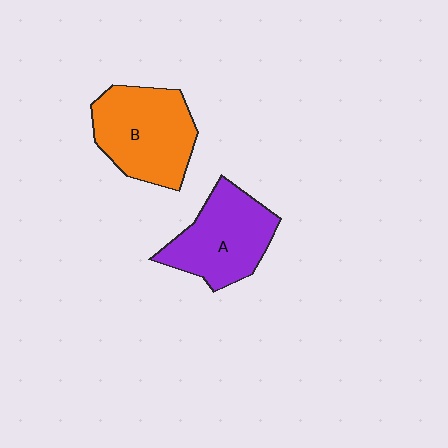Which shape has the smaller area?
Shape A (purple).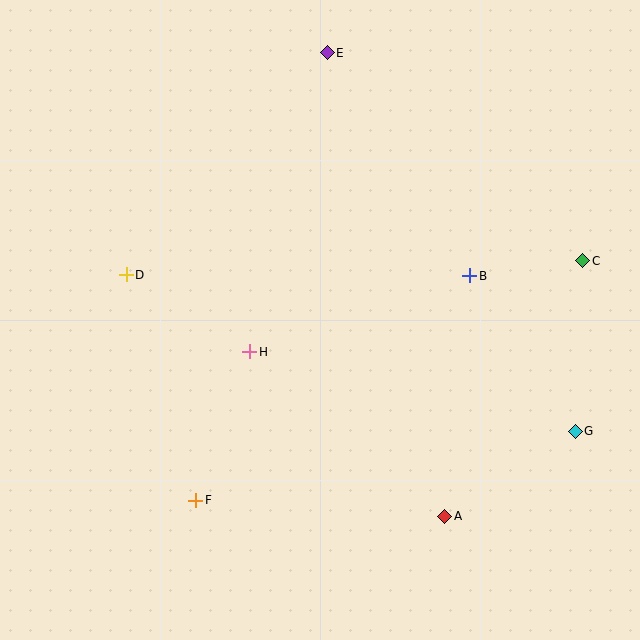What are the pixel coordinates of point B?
Point B is at (470, 276).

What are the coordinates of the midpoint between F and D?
The midpoint between F and D is at (161, 387).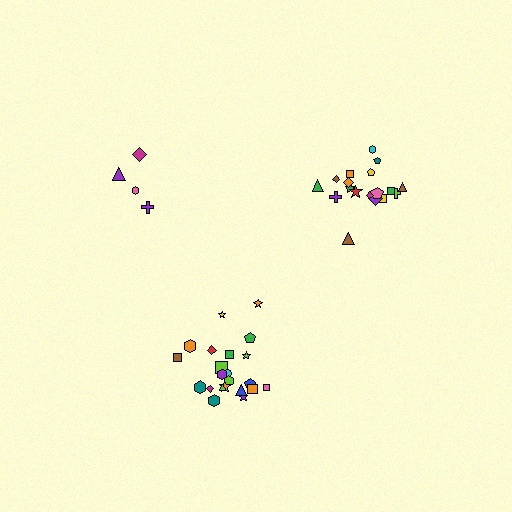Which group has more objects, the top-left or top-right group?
The top-right group.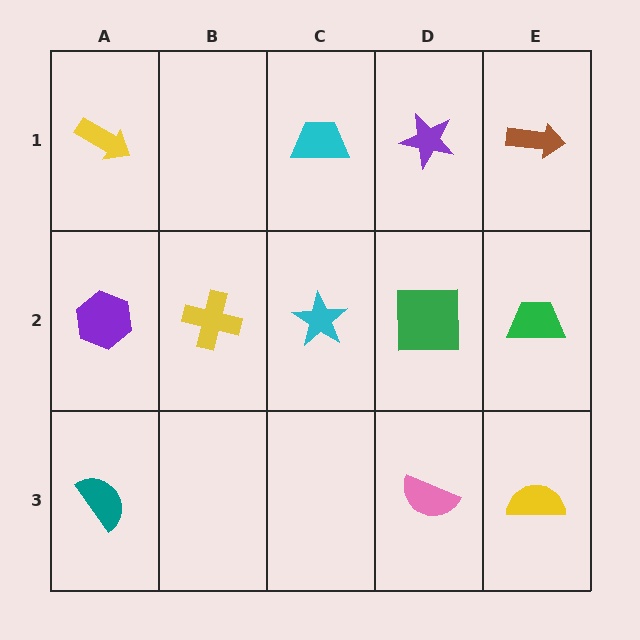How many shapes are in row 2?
5 shapes.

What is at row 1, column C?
A cyan trapezoid.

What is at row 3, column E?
A yellow semicircle.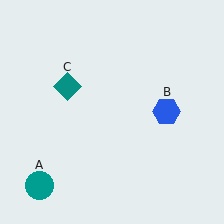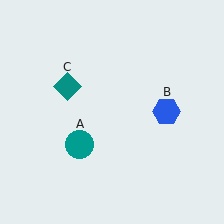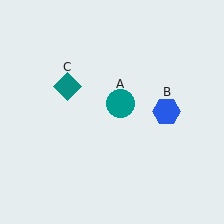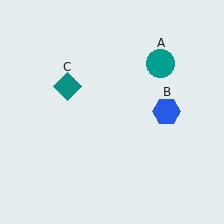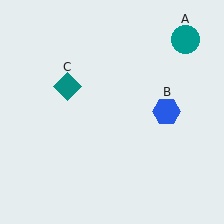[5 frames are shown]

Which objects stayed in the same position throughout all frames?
Blue hexagon (object B) and teal diamond (object C) remained stationary.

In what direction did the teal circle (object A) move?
The teal circle (object A) moved up and to the right.